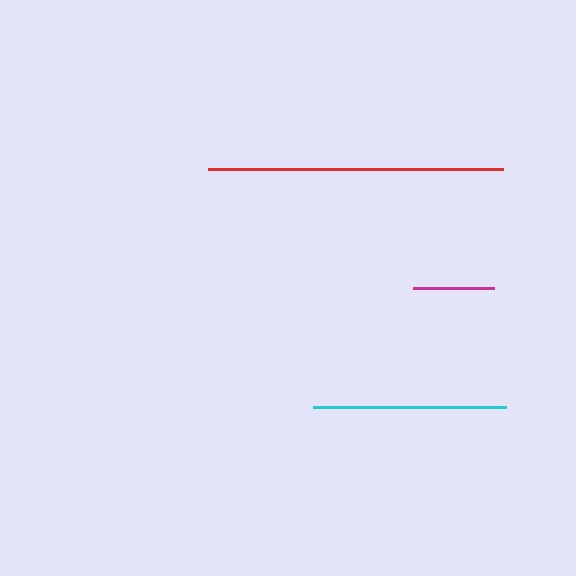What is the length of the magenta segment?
The magenta segment is approximately 81 pixels long.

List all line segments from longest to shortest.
From longest to shortest: red, cyan, magenta.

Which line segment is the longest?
The red line is the longest at approximately 295 pixels.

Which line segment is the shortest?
The magenta line is the shortest at approximately 81 pixels.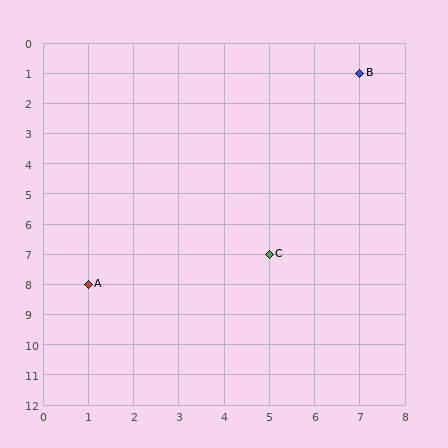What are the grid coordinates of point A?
Point A is at grid coordinates (1, 8).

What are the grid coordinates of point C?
Point C is at grid coordinates (5, 7).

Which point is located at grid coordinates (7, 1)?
Point B is at (7, 1).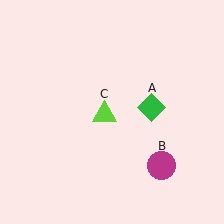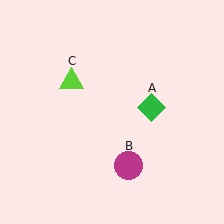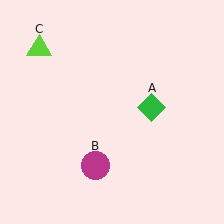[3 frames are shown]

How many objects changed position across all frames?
2 objects changed position: magenta circle (object B), lime triangle (object C).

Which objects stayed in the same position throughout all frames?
Green diamond (object A) remained stationary.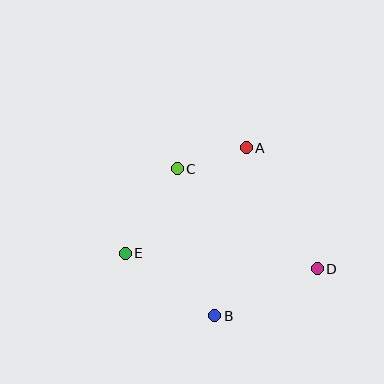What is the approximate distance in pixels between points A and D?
The distance between A and D is approximately 140 pixels.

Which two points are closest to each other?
Points A and C are closest to each other.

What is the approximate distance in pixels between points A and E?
The distance between A and E is approximately 160 pixels.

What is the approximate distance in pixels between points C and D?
The distance between C and D is approximately 172 pixels.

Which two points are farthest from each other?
Points D and E are farthest from each other.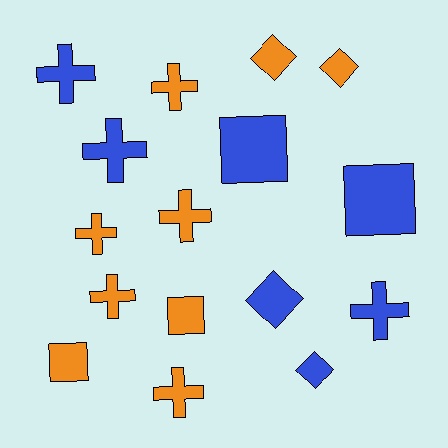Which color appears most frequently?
Orange, with 9 objects.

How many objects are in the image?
There are 16 objects.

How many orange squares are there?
There are 2 orange squares.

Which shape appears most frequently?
Cross, with 8 objects.